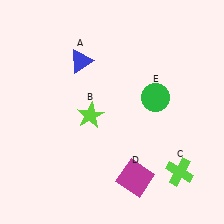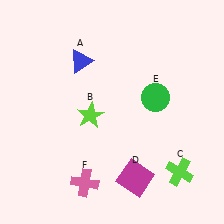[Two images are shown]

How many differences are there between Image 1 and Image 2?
There is 1 difference between the two images.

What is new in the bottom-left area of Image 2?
A pink cross (F) was added in the bottom-left area of Image 2.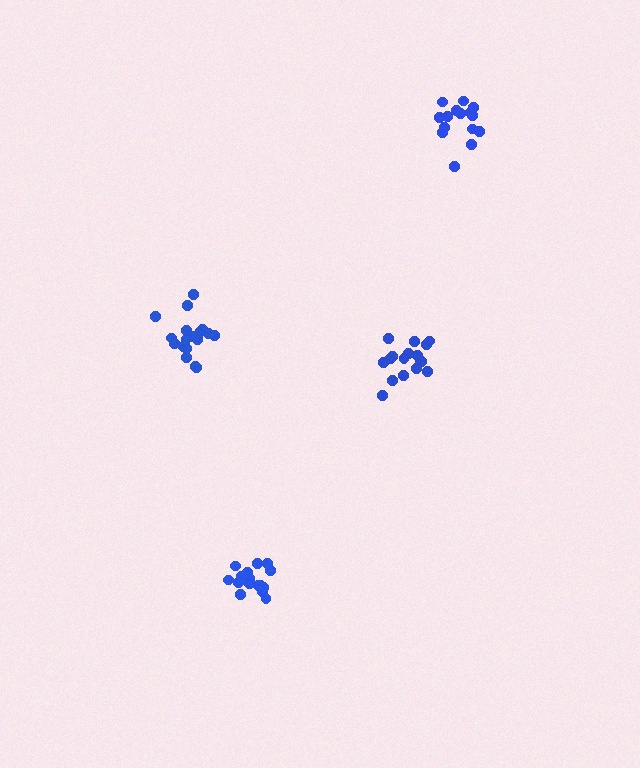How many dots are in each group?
Group 1: 19 dots, Group 2: 18 dots, Group 3: 17 dots, Group 4: 15 dots (69 total).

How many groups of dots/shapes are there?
There are 4 groups.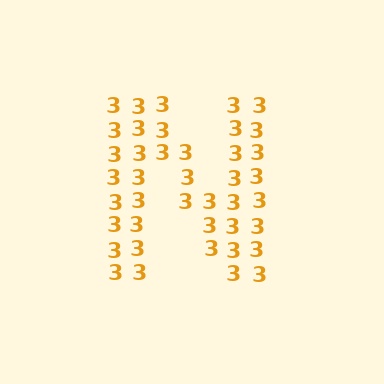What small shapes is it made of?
It is made of small digit 3's.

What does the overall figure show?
The overall figure shows the letter N.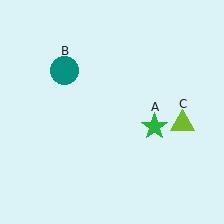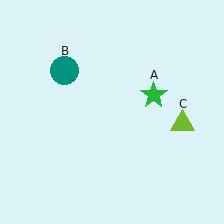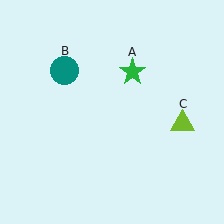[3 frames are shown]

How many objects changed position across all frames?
1 object changed position: green star (object A).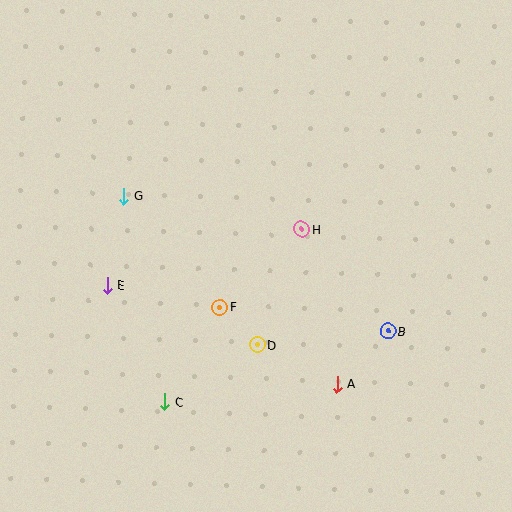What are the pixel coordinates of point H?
Point H is at (301, 229).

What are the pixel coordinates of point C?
Point C is at (165, 402).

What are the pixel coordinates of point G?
Point G is at (124, 196).